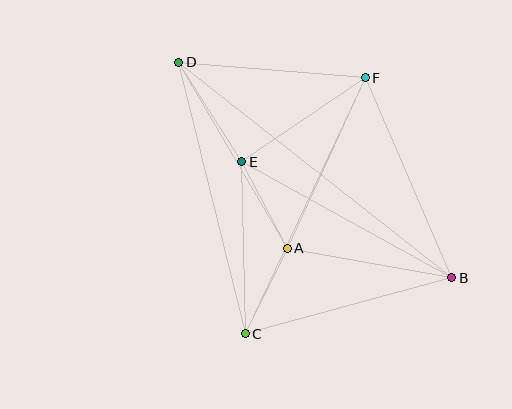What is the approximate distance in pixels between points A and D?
The distance between A and D is approximately 215 pixels.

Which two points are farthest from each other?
Points B and D are farthest from each other.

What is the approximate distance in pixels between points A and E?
The distance between A and E is approximately 97 pixels.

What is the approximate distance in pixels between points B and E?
The distance between B and E is approximately 240 pixels.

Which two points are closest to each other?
Points A and C are closest to each other.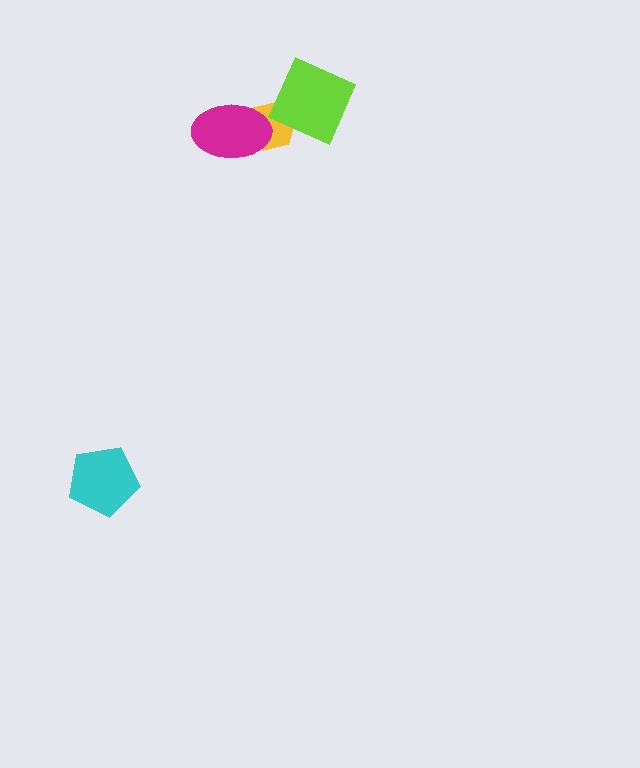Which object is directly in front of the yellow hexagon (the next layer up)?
The lime diamond is directly in front of the yellow hexagon.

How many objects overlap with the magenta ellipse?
1 object overlaps with the magenta ellipse.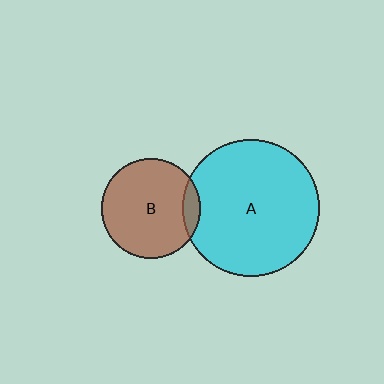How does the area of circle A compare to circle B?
Approximately 1.9 times.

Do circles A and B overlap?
Yes.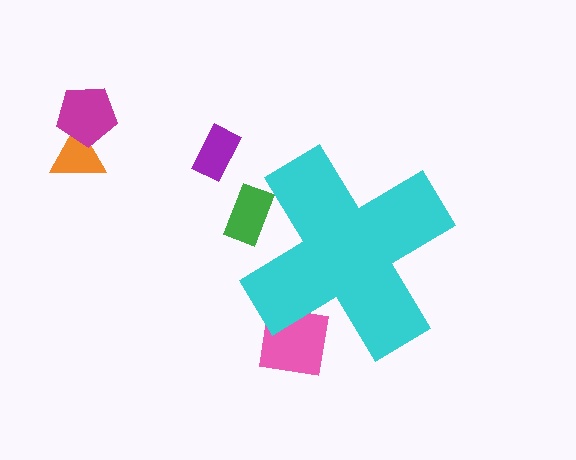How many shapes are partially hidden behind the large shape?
2 shapes are partially hidden.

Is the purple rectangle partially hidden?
No, the purple rectangle is fully visible.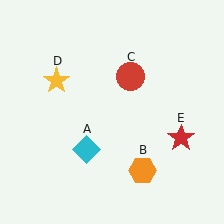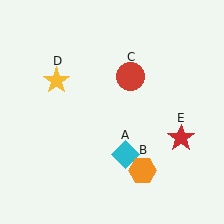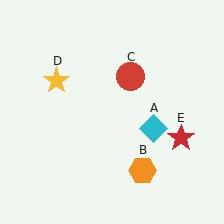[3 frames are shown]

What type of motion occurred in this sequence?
The cyan diamond (object A) rotated counterclockwise around the center of the scene.